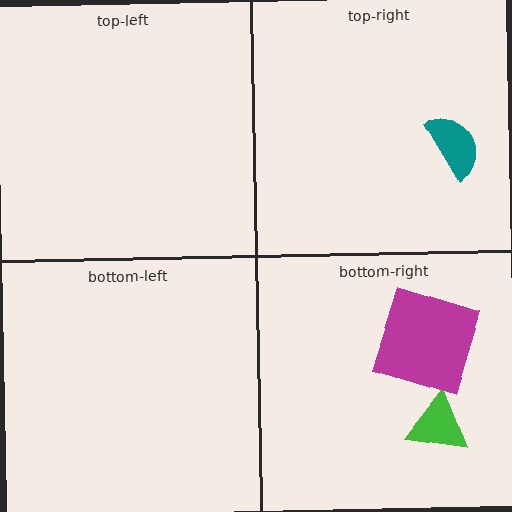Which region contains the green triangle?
The bottom-right region.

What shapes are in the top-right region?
The teal semicircle.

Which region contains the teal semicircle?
The top-right region.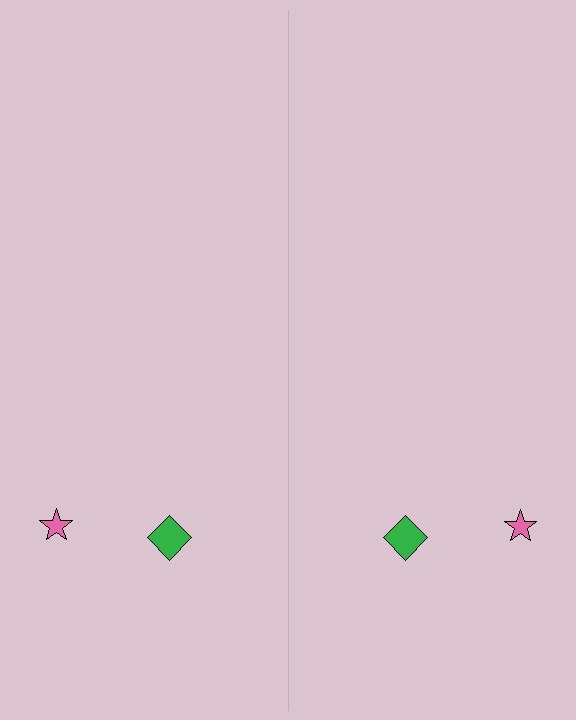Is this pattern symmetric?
Yes, this pattern has bilateral (reflection) symmetry.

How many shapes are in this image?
There are 4 shapes in this image.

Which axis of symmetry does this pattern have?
The pattern has a vertical axis of symmetry running through the center of the image.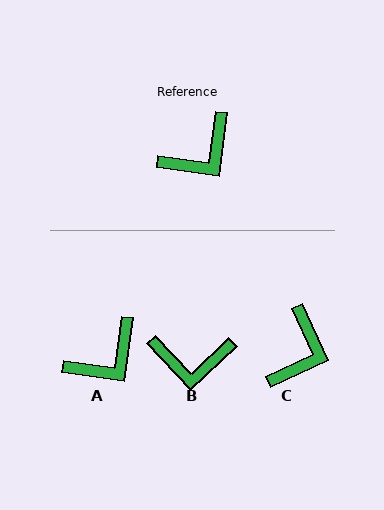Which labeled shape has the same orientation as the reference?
A.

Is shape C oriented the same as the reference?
No, it is off by about 32 degrees.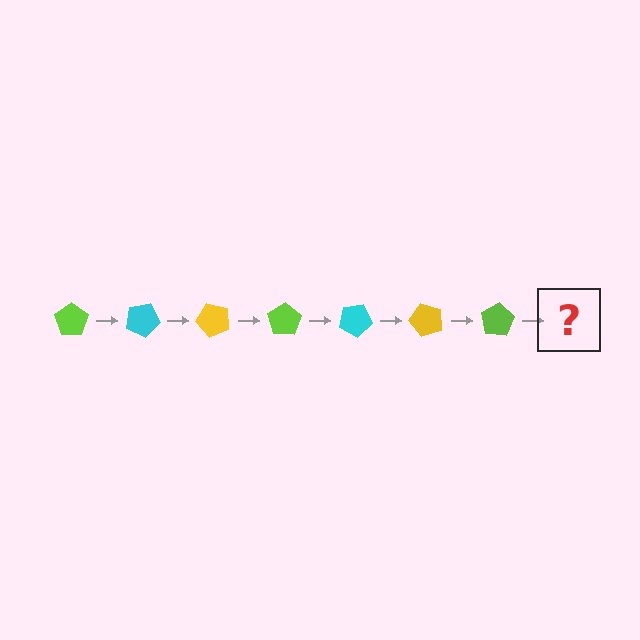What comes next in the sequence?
The next element should be a cyan pentagon, rotated 175 degrees from the start.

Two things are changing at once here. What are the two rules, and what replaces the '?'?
The two rules are that it rotates 25 degrees each step and the color cycles through lime, cyan, and yellow. The '?' should be a cyan pentagon, rotated 175 degrees from the start.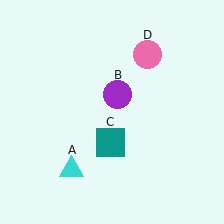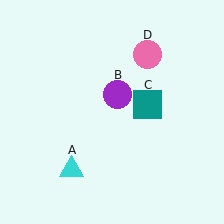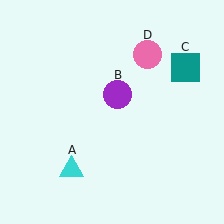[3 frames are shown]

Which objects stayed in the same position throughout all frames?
Cyan triangle (object A) and purple circle (object B) and pink circle (object D) remained stationary.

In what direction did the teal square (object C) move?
The teal square (object C) moved up and to the right.